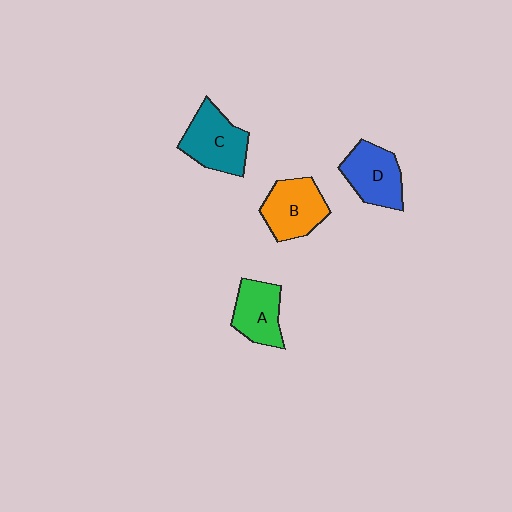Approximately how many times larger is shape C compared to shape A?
Approximately 1.2 times.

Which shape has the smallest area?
Shape A (green).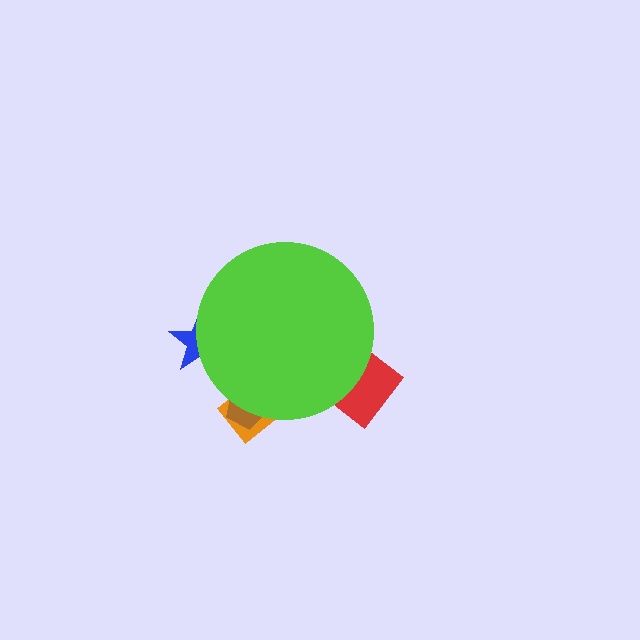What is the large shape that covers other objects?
A lime circle.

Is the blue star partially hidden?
Yes, the blue star is partially hidden behind the lime circle.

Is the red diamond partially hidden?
Yes, the red diamond is partially hidden behind the lime circle.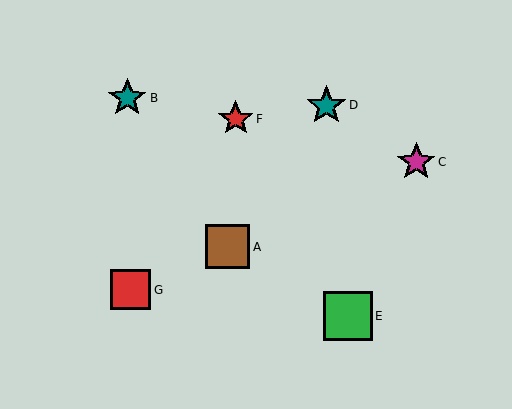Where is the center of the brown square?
The center of the brown square is at (228, 247).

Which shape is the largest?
The green square (labeled E) is the largest.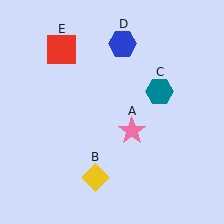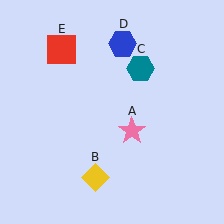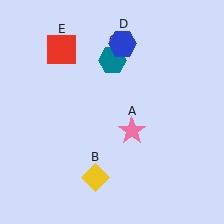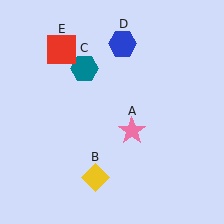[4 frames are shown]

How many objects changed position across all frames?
1 object changed position: teal hexagon (object C).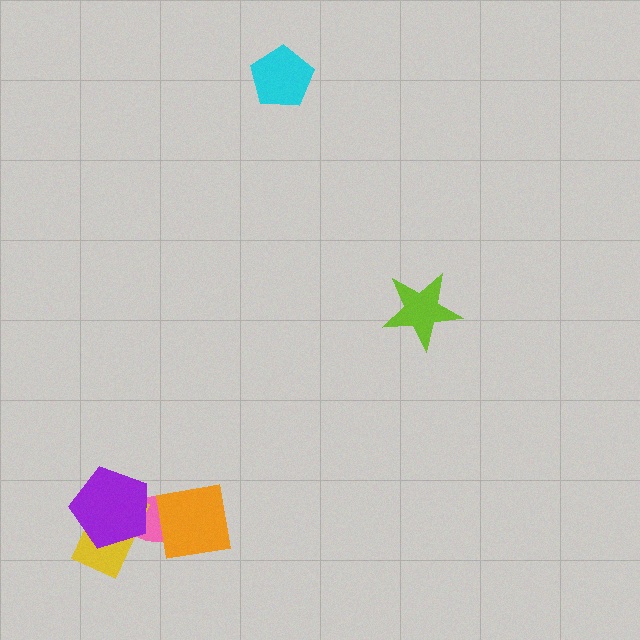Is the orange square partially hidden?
No, no other shape covers it.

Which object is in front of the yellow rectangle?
The purple pentagon is in front of the yellow rectangle.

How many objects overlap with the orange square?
1 object overlaps with the orange square.